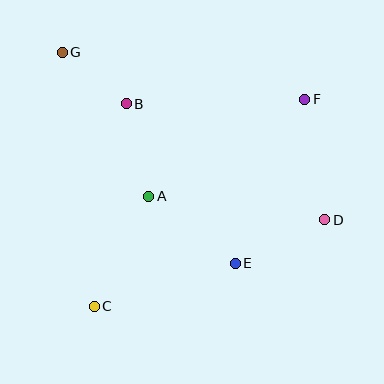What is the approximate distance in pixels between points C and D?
The distance between C and D is approximately 246 pixels.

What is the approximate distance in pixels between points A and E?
The distance between A and E is approximately 109 pixels.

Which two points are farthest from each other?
Points D and G are farthest from each other.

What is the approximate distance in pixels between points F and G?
The distance between F and G is approximately 247 pixels.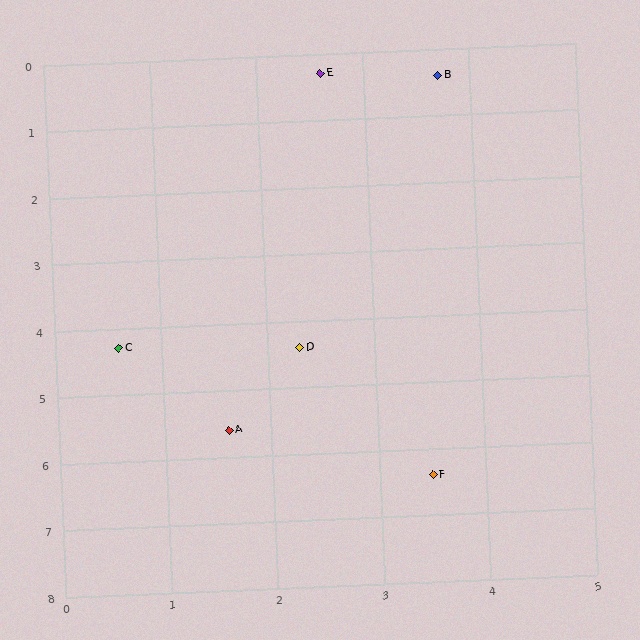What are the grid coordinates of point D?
Point D is at approximately (2.3, 4.4).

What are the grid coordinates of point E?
Point E is at approximately (2.6, 0.3).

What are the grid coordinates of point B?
Point B is at approximately (3.7, 0.4).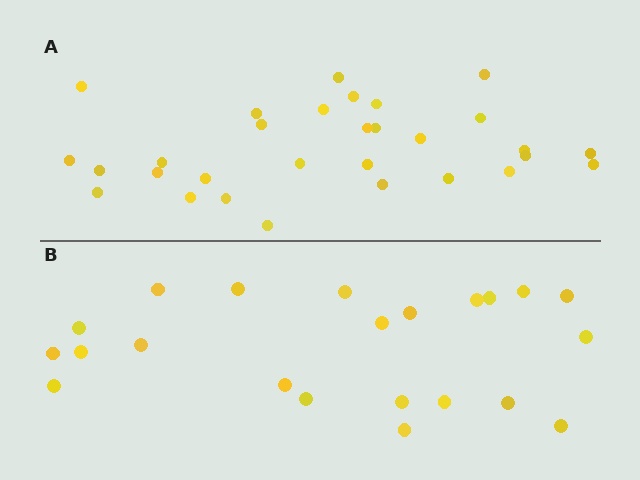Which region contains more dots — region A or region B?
Region A (the top region) has more dots.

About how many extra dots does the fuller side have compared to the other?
Region A has roughly 8 or so more dots than region B.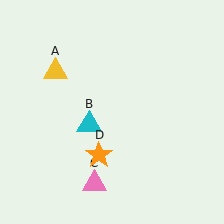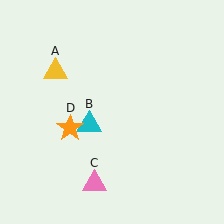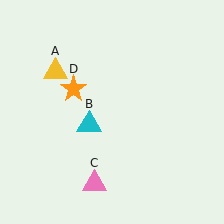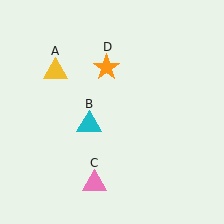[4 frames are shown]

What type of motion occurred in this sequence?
The orange star (object D) rotated clockwise around the center of the scene.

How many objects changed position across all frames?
1 object changed position: orange star (object D).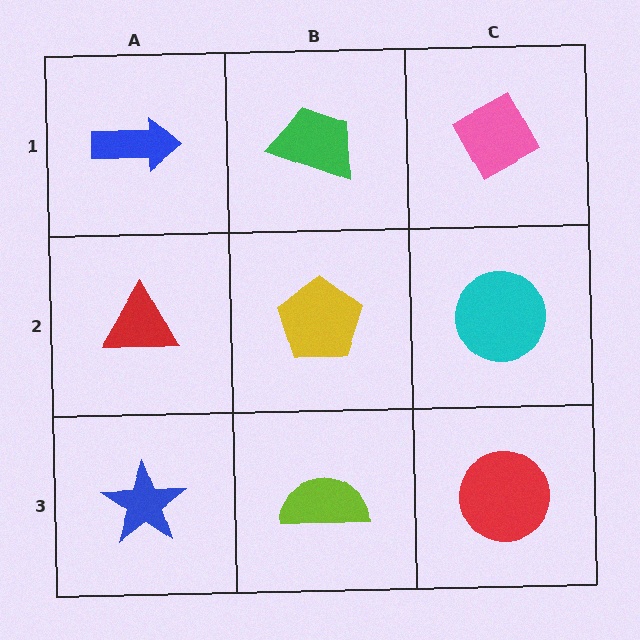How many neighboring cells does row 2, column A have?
3.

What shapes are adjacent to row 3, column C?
A cyan circle (row 2, column C), a lime semicircle (row 3, column B).